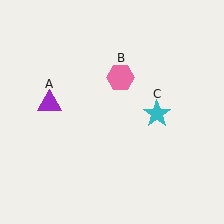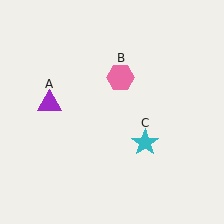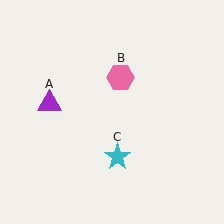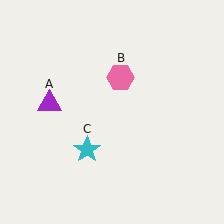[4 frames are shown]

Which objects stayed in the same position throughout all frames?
Purple triangle (object A) and pink hexagon (object B) remained stationary.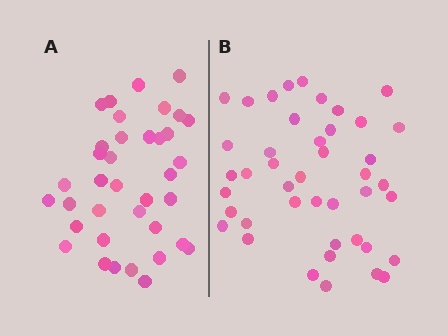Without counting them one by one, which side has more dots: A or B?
Region B (the right region) has more dots.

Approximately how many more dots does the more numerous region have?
Region B has about 6 more dots than region A.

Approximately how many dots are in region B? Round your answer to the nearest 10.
About 40 dots. (The exact count is 43, which rounds to 40.)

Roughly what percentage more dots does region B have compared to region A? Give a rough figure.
About 15% more.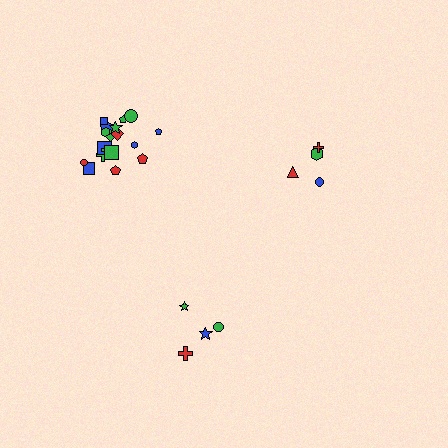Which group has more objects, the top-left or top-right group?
The top-left group.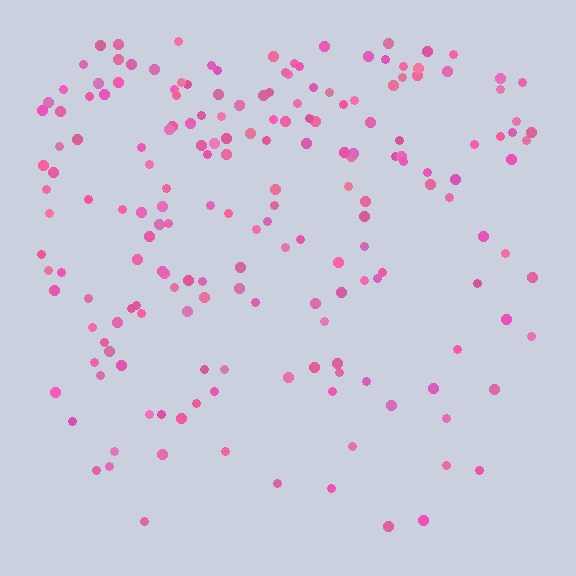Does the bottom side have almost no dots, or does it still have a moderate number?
Still a moderate number, just noticeably fewer than the top.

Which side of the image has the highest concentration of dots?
The top.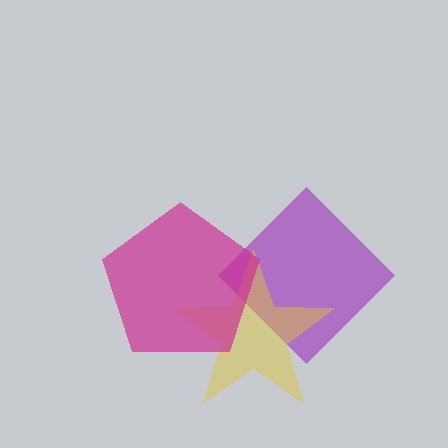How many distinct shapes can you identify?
There are 3 distinct shapes: a purple diamond, a yellow star, a magenta pentagon.